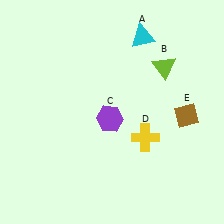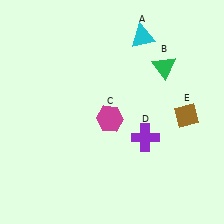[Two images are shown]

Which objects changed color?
B changed from lime to green. C changed from purple to magenta. D changed from yellow to purple.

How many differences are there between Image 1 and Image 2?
There are 3 differences between the two images.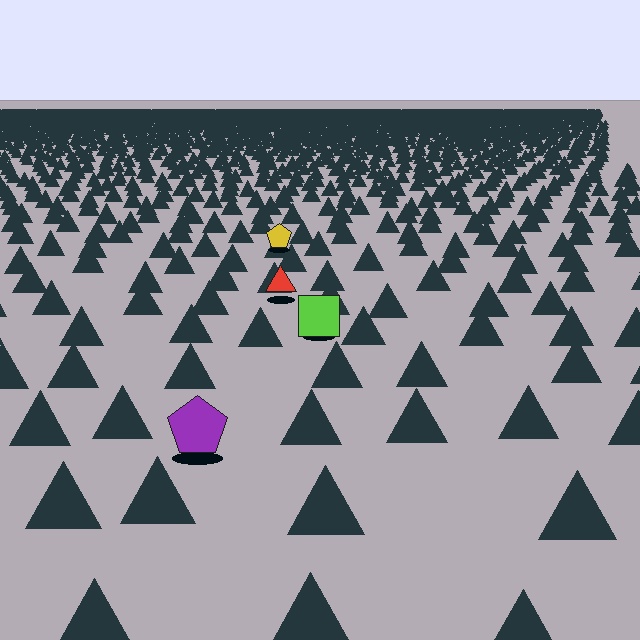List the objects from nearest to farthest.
From nearest to farthest: the purple pentagon, the lime square, the red triangle, the yellow pentagon.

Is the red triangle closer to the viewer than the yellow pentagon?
Yes. The red triangle is closer — you can tell from the texture gradient: the ground texture is coarser near it.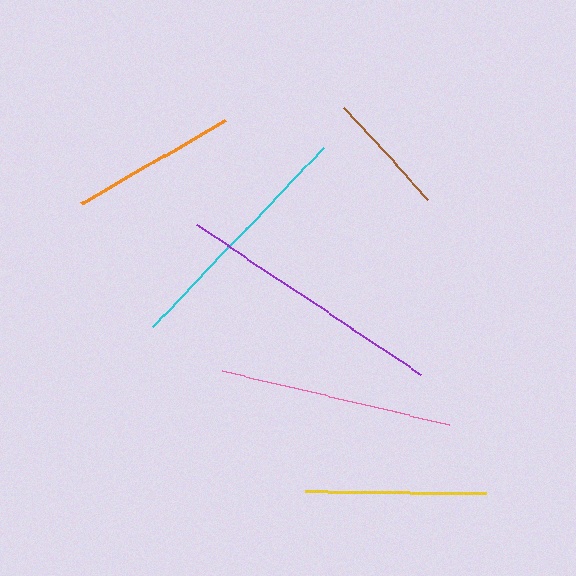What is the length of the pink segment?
The pink segment is approximately 234 pixels long.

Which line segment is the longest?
The purple line is the longest at approximately 270 pixels.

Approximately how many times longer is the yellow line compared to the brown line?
The yellow line is approximately 1.5 times the length of the brown line.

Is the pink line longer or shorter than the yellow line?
The pink line is longer than the yellow line.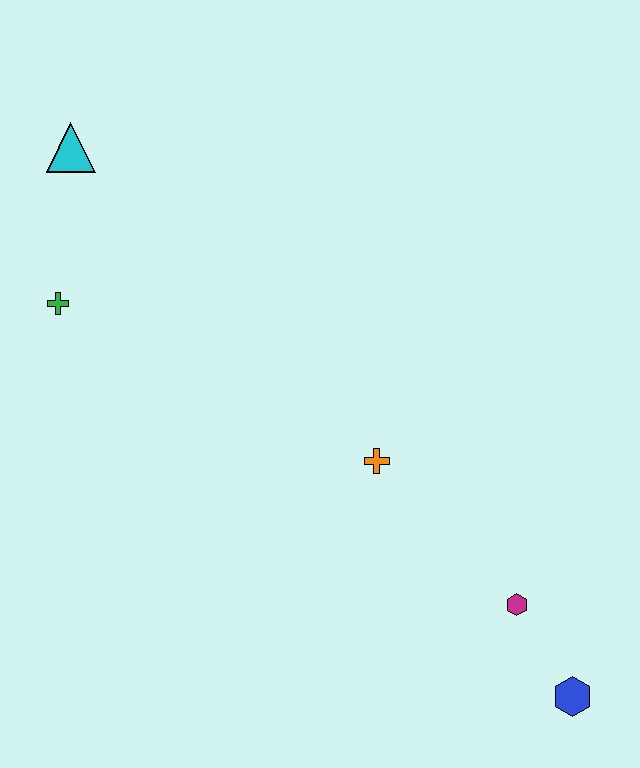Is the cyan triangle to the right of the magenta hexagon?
No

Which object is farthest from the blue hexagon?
The cyan triangle is farthest from the blue hexagon.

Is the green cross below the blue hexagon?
No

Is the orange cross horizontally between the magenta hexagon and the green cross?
Yes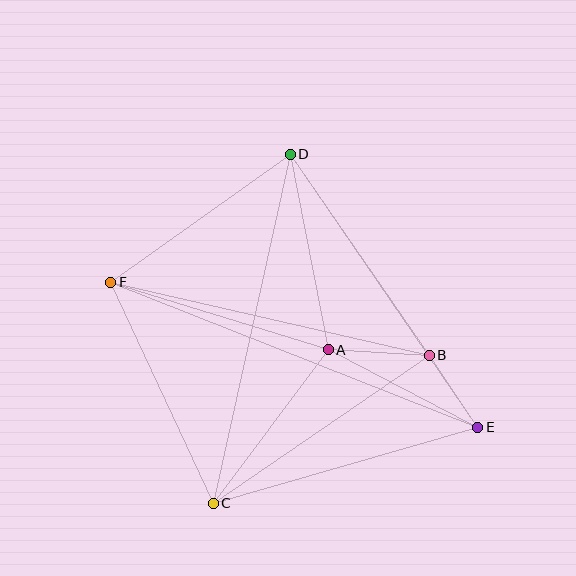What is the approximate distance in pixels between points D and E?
The distance between D and E is approximately 331 pixels.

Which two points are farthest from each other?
Points E and F are farthest from each other.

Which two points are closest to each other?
Points B and E are closest to each other.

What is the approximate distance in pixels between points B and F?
The distance between B and F is approximately 327 pixels.